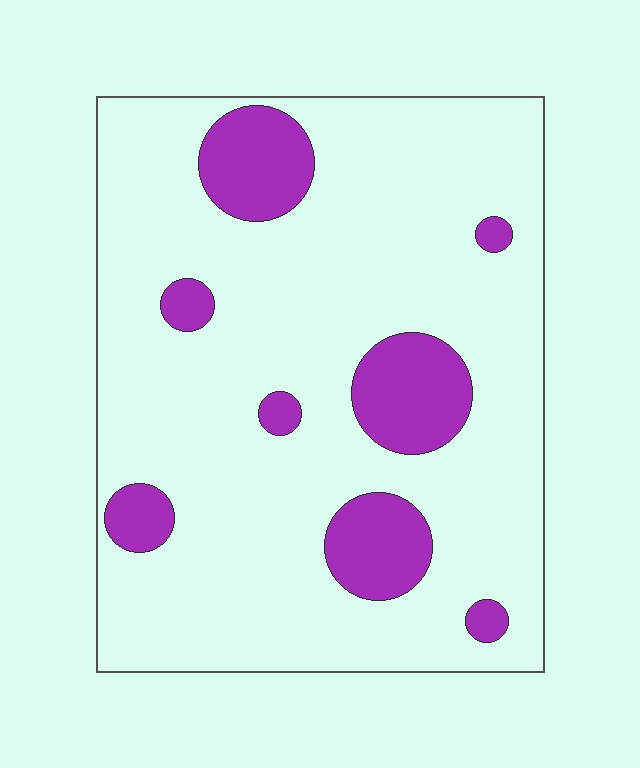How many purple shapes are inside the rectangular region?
8.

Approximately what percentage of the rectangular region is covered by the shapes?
Approximately 15%.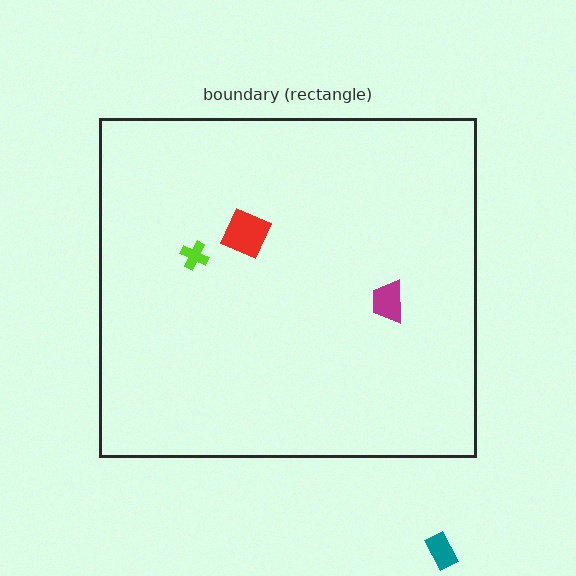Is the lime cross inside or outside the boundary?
Inside.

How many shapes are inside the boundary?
3 inside, 1 outside.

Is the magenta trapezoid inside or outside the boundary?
Inside.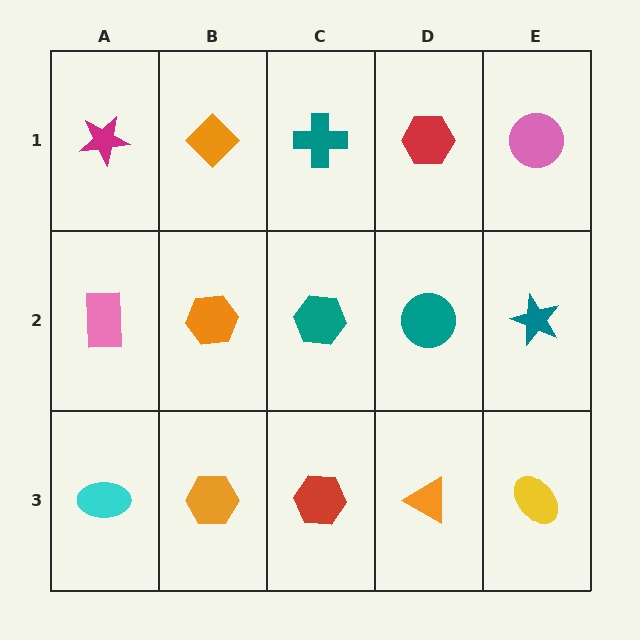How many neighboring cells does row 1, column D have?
3.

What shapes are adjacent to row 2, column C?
A teal cross (row 1, column C), a red hexagon (row 3, column C), an orange hexagon (row 2, column B), a teal circle (row 2, column D).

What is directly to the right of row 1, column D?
A pink circle.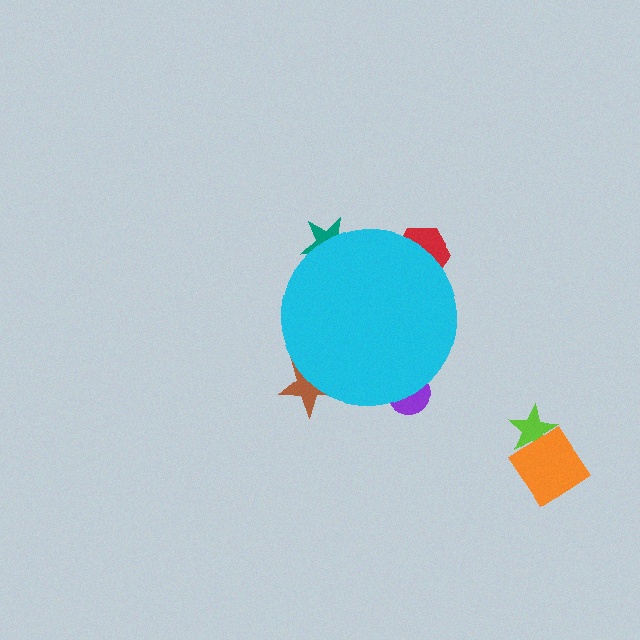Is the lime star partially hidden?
No, the lime star is fully visible.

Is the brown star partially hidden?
Yes, the brown star is partially hidden behind the cyan circle.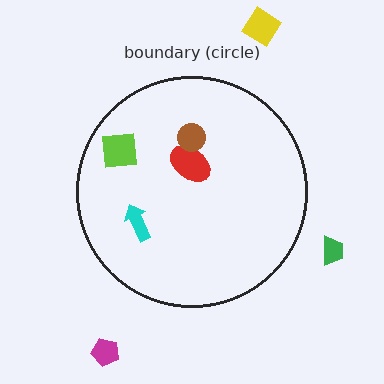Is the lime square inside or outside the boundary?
Inside.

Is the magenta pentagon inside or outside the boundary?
Outside.